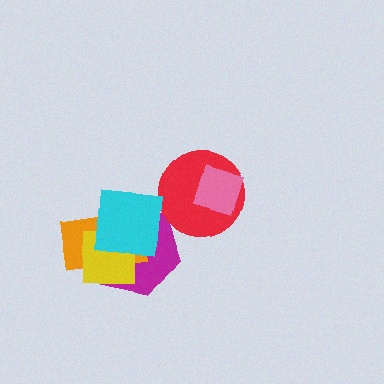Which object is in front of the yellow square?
The cyan square is in front of the yellow square.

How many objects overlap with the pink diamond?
1 object overlaps with the pink diamond.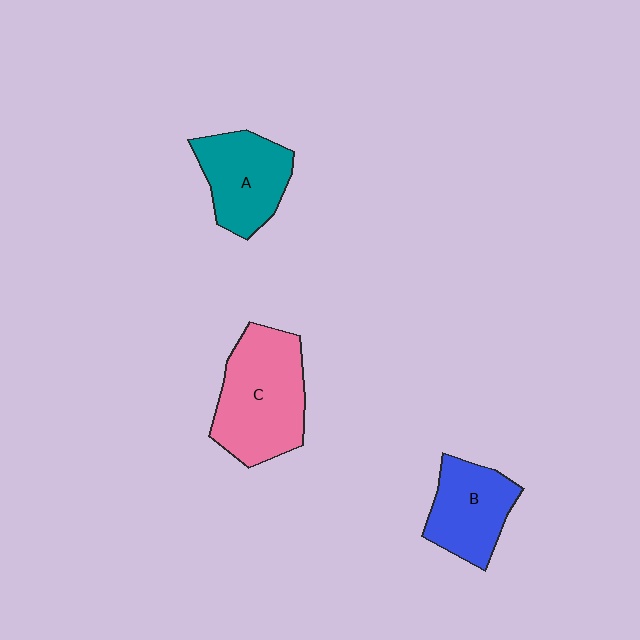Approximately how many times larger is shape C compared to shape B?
Approximately 1.5 times.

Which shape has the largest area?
Shape C (pink).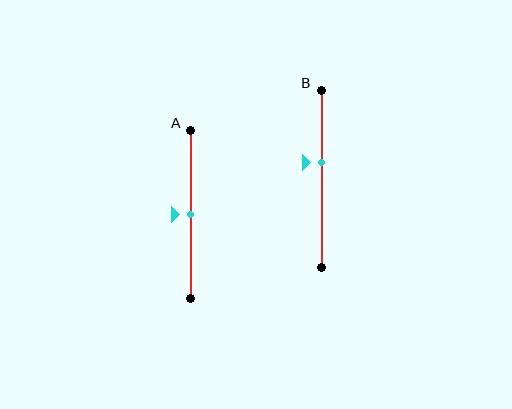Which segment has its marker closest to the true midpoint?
Segment A has its marker closest to the true midpoint.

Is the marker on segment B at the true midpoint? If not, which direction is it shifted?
No, the marker on segment B is shifted upward by about 9% of the segment length.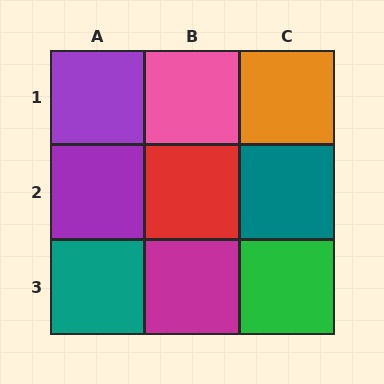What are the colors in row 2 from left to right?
Purple, red, teal.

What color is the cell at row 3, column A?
Teal.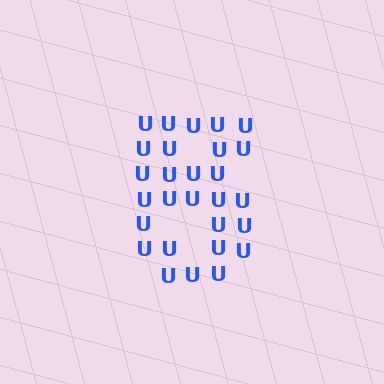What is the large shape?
The large shape is the digit 8.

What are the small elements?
The small elements are letter U's.